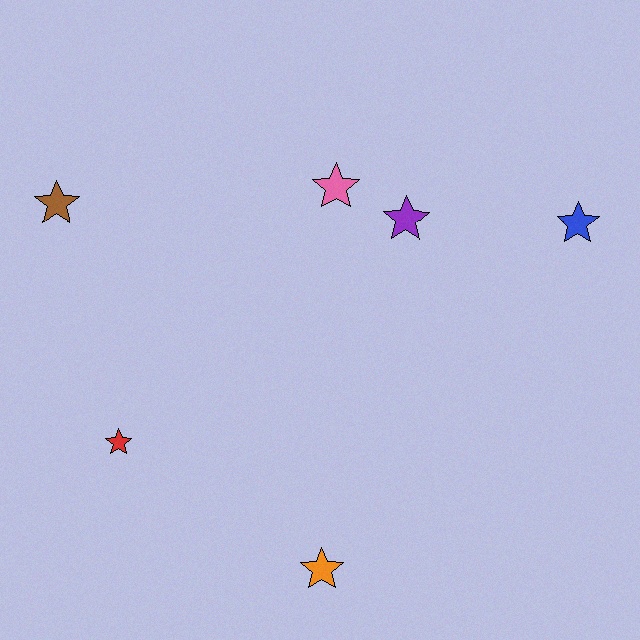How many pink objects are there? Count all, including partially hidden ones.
There is 1 pink object.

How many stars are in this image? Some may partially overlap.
There are 6 stars.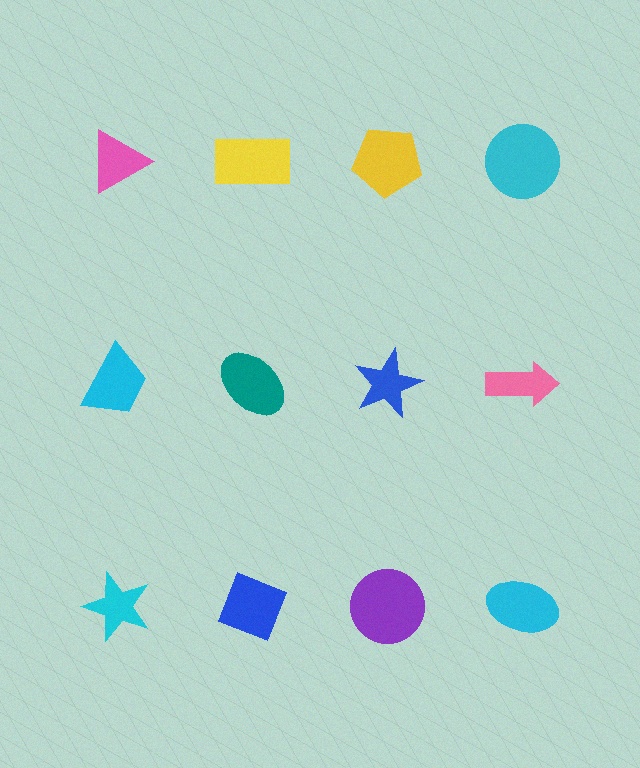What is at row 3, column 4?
A cyan ellipse.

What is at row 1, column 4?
A cyan circle.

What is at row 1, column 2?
A yellow rectangle.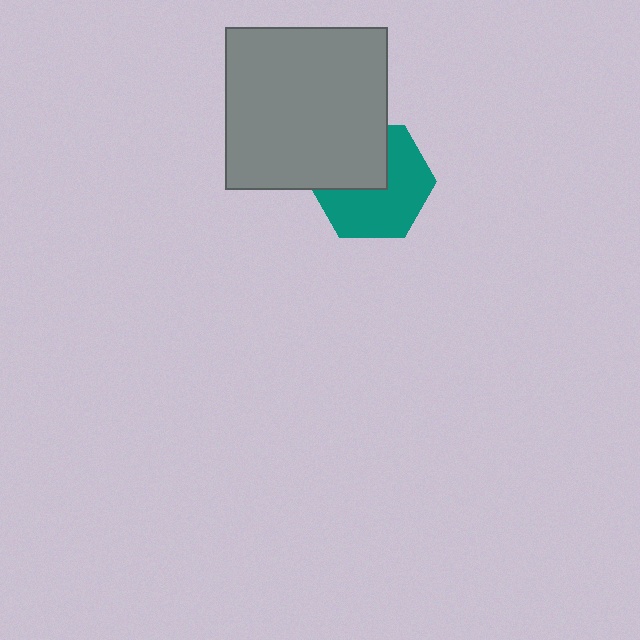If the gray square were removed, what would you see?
You would see the complete teal hexagon.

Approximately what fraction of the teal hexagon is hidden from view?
Roughly 39% of the teal hexagon is hidden behind the gray square.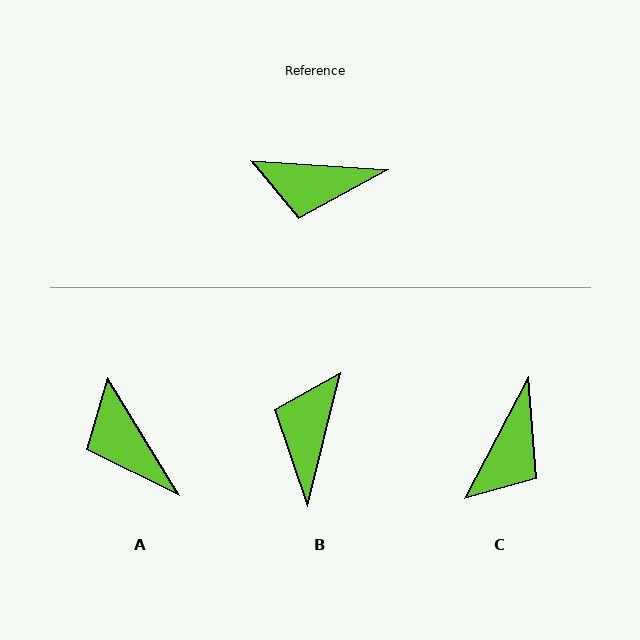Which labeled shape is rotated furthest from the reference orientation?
B, about 100 degrees away.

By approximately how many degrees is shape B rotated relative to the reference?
Approximately 100 degrees clockwise.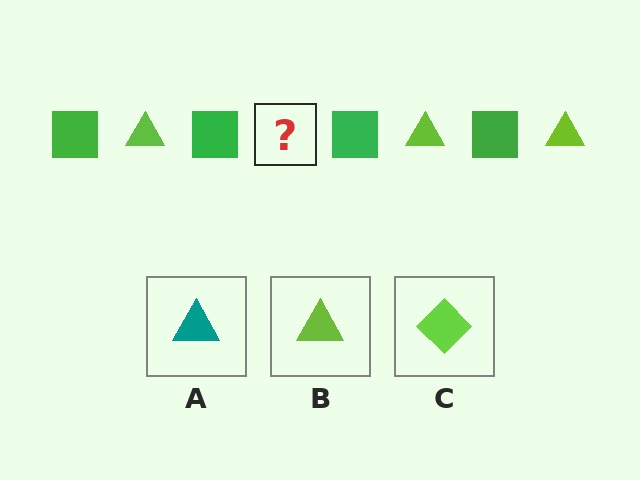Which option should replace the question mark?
Option B.